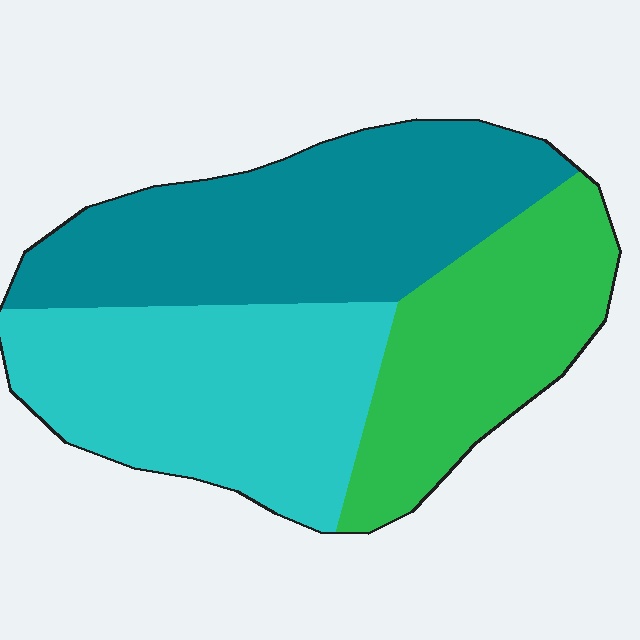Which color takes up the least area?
Green, at roughly 25%.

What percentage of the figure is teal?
Teal covers 38% of the figure.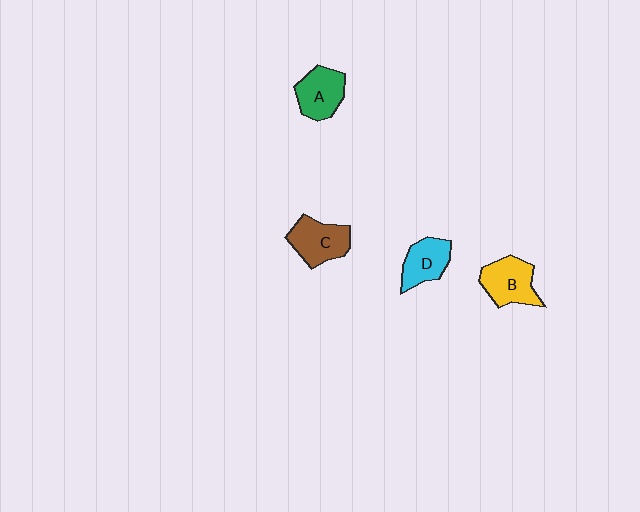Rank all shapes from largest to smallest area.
From largest to smallest: B (yellow), C (brown), A (green), D (cyan).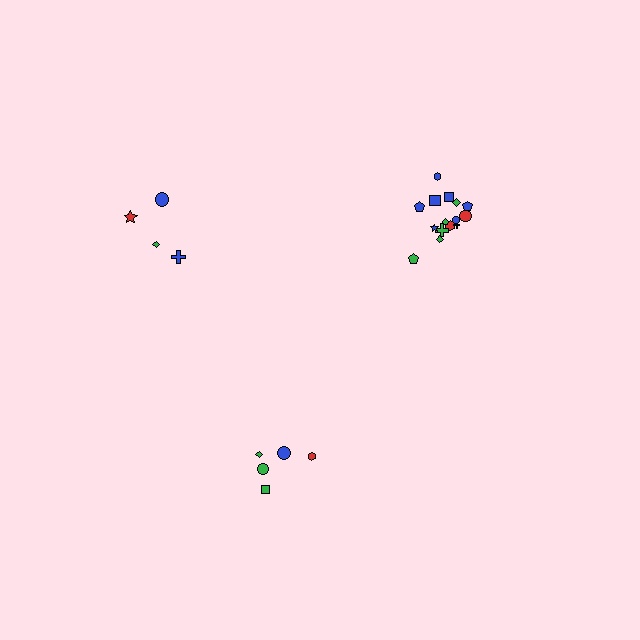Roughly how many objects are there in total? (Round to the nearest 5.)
Roughly 25 objects in total.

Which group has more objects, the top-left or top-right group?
The top-right group.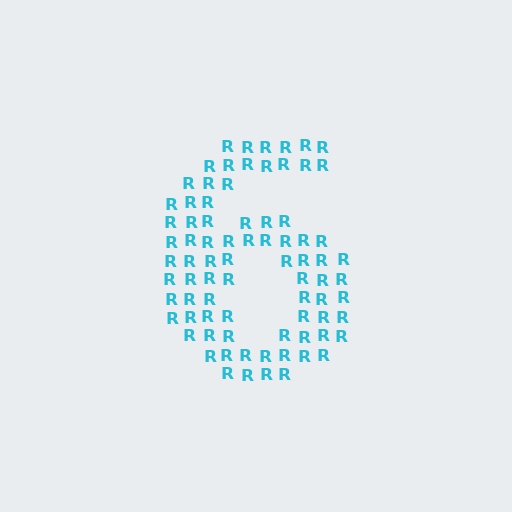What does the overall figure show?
The overall figure shows the digit 6.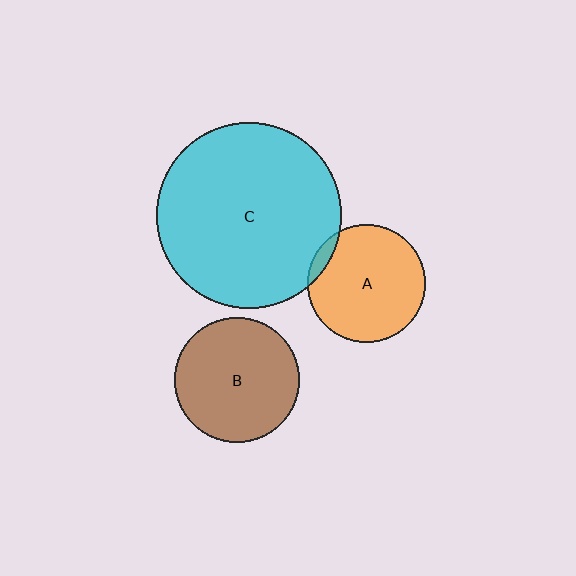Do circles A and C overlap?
Yes.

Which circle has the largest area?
Circle C (cyan).